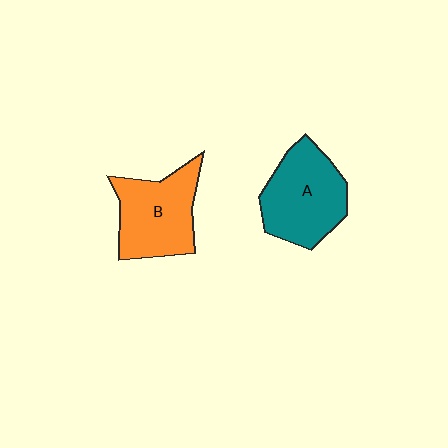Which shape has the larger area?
Shape A (teal).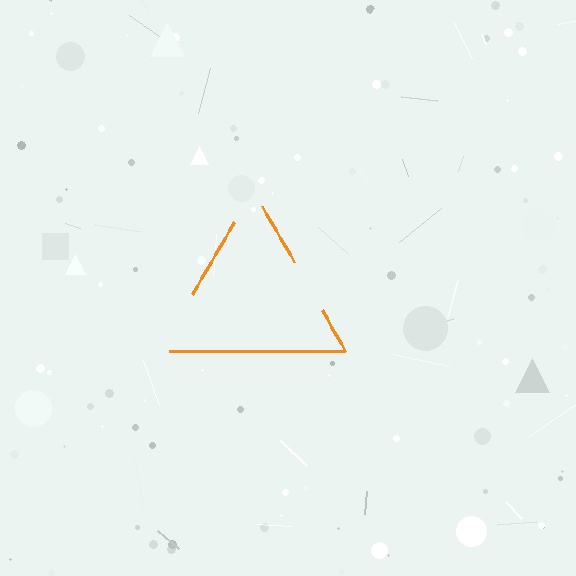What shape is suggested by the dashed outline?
The dashed outline suggests a triangle.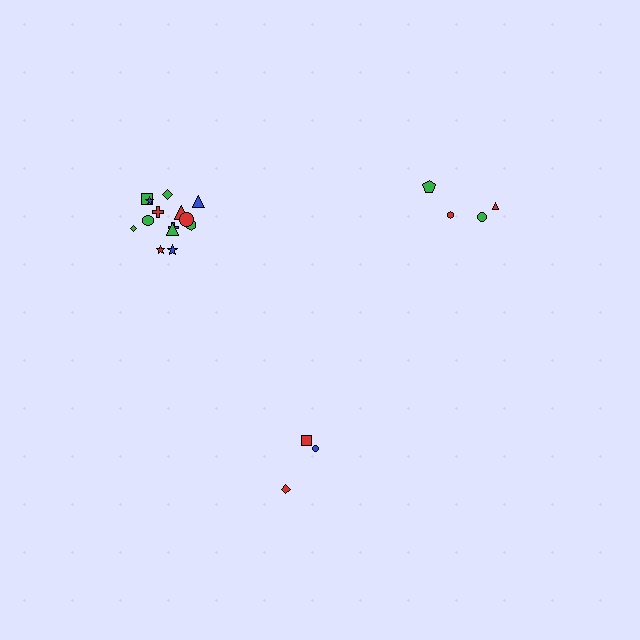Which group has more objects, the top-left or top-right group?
The top-left group.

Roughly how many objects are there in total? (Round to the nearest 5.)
Roughly 20 objects in total.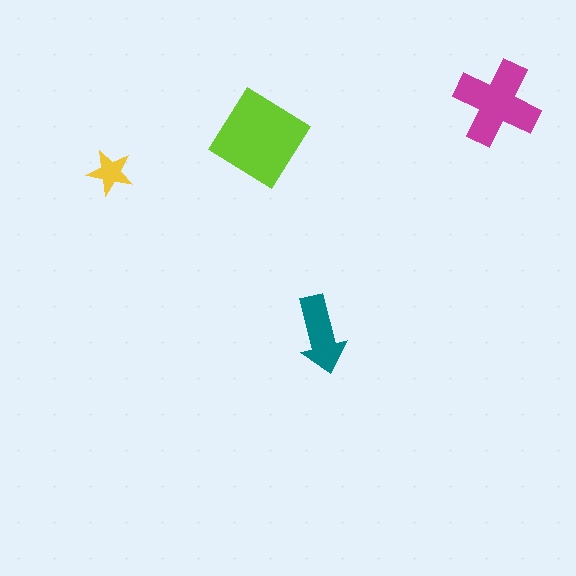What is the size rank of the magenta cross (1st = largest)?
2nd.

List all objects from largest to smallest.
The lime diamond, the magenta cross, the teal arrow, the yellow star.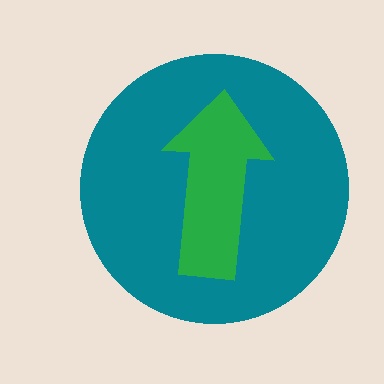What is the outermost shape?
The teal circle.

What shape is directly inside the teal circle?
The green arrow.